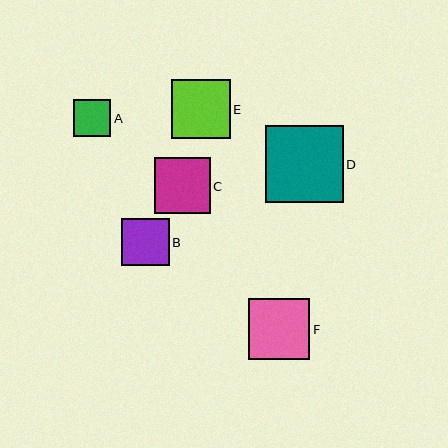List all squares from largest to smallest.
From largest to smallest: D, F, E, C, B, A.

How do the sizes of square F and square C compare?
Square F and square C are approximately the same size.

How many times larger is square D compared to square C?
Square D is approximately 1.4 times the size of square C.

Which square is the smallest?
Square A is the smallest with a size of approximately 37 pixels.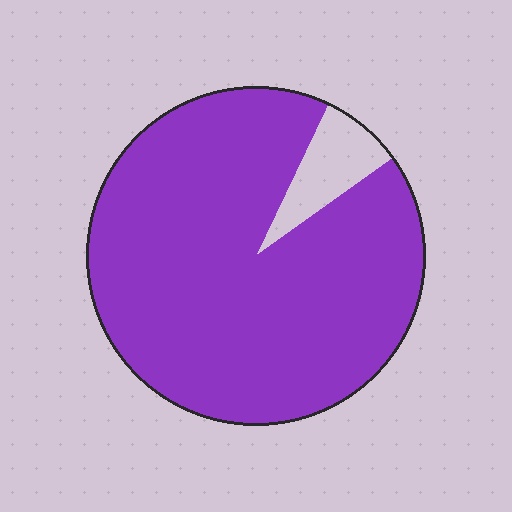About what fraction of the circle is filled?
About nine tenths (9/10).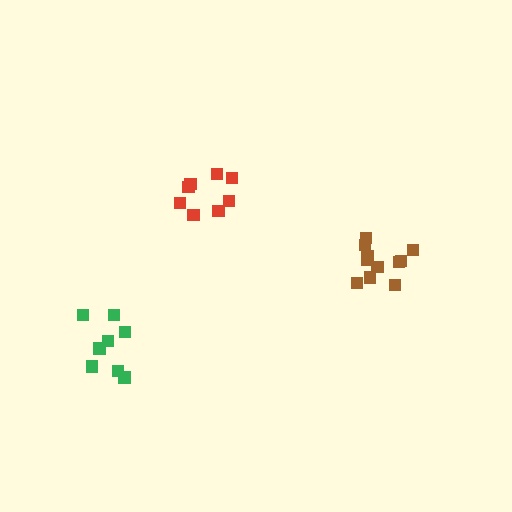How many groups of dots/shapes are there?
There are 3 groups.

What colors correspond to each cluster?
The clusters are colored: green, brown, red.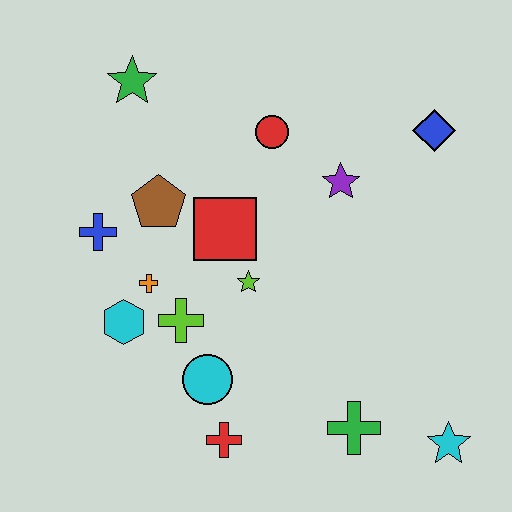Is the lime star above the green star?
No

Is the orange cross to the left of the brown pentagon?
Yes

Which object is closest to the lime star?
The red square is closest to the lime star.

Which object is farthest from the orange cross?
The cyan star is farthest from the orange cross.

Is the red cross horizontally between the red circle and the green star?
Yes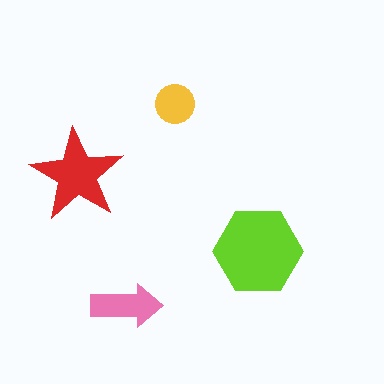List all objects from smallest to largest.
The yellow circle, the pink arrow, the red star, the lime hexagon.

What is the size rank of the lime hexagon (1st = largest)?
1st.